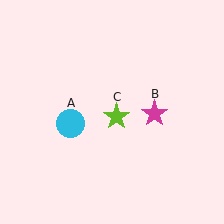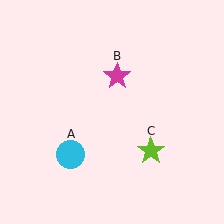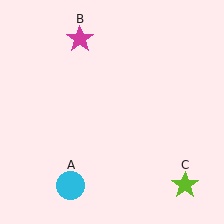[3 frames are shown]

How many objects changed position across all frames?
3 objects changed position: cyan circle (object A), magenta star (object B), lime star (object C).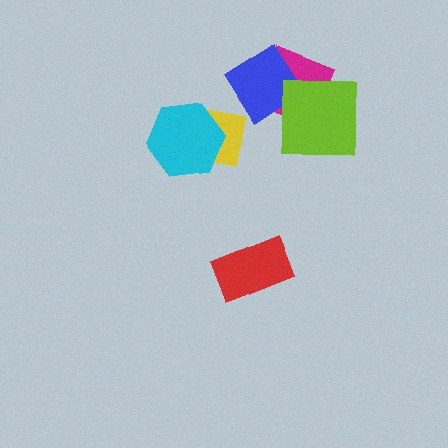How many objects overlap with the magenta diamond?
2 objects overlap with the magenta diamond.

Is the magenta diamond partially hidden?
Yes, it is partially covered by another shape.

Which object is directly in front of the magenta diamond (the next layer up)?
The blue diamond is directly in front of the magenta diamond.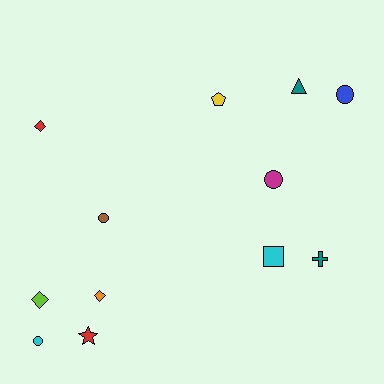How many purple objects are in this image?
There are no purple objects.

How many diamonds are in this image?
There are 3 diamonds.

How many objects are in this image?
There are 12 objects.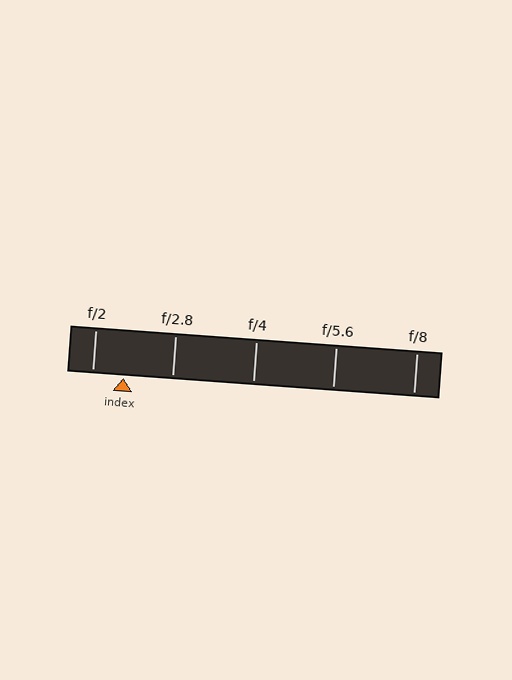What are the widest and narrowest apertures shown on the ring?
The widest aperture shown is f/2 and the narrowest is f/8.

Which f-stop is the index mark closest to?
The index mark is closest to f/2.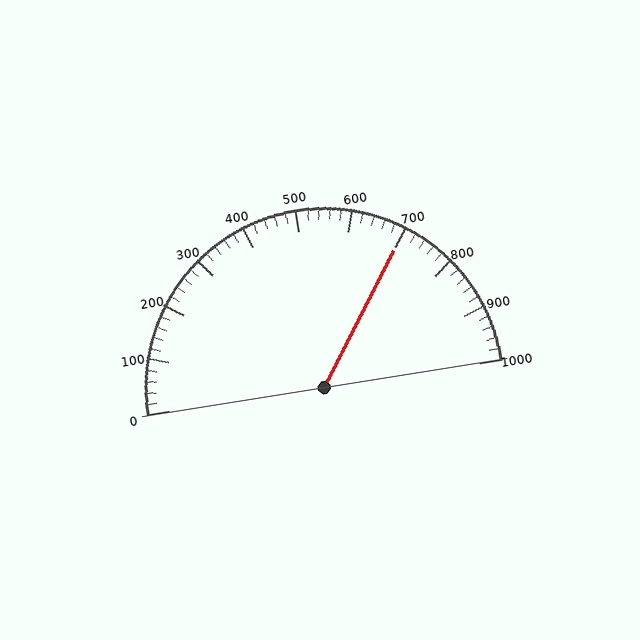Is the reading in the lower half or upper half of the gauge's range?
The reading is in the upper half of the range (0 to 1000).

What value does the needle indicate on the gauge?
The needle indicates approximately 700.